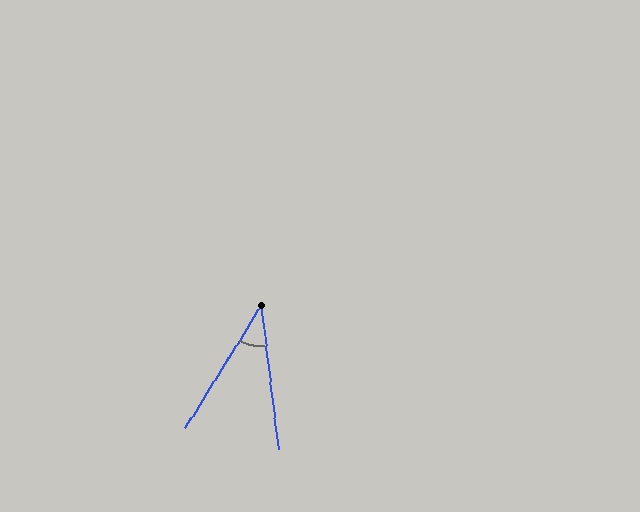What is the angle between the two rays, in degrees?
Approximately 39 degrees.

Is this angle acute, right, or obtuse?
It is acute.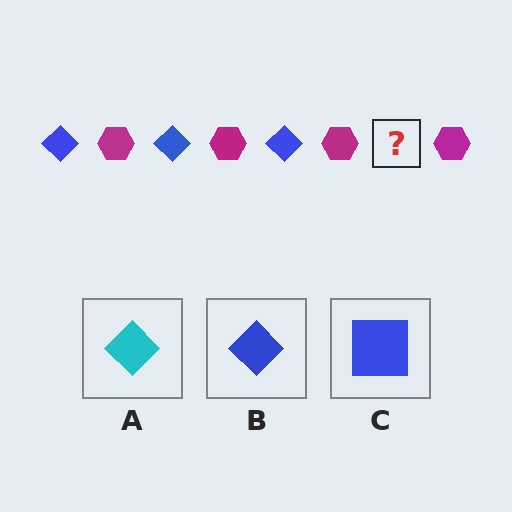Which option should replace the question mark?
Option B.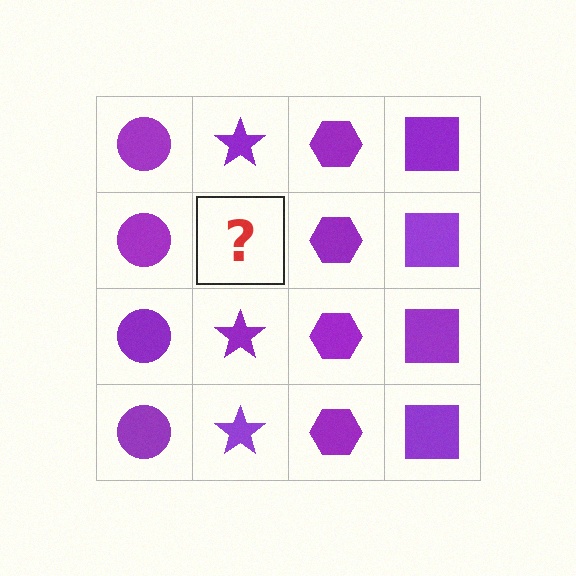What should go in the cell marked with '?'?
The missing cell should contain a purple star.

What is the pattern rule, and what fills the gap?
The rule is that each column has a consistent shape. The gap should be filled with a purple star.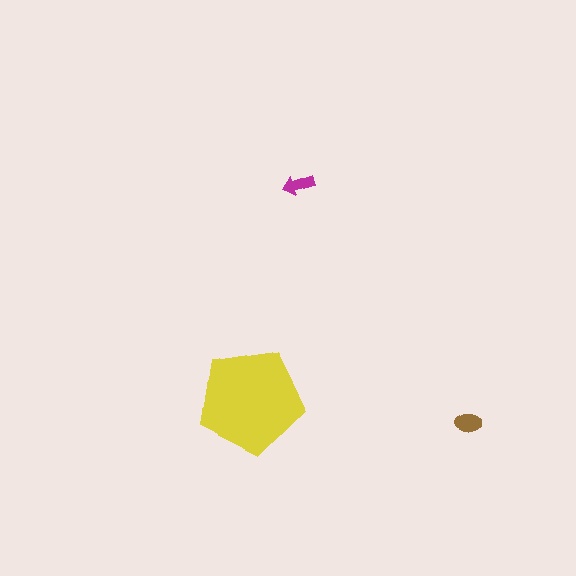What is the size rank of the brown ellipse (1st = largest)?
2nd.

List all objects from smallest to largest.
The magenta arrow, the brown ellipse, the yellow pentagon.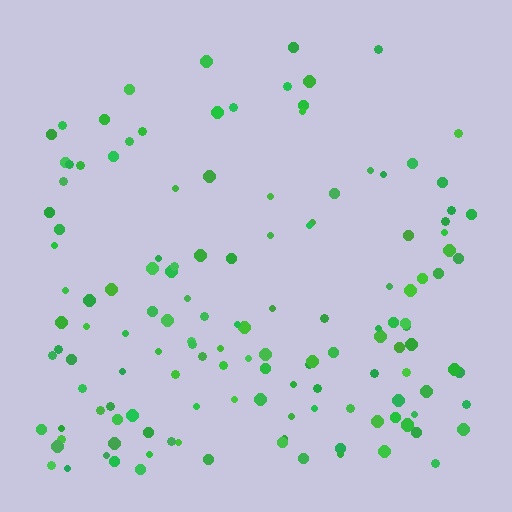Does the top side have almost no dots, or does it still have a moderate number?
Still a moderate number, just noticeably fewer than the bottom.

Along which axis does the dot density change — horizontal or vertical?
Vertical.